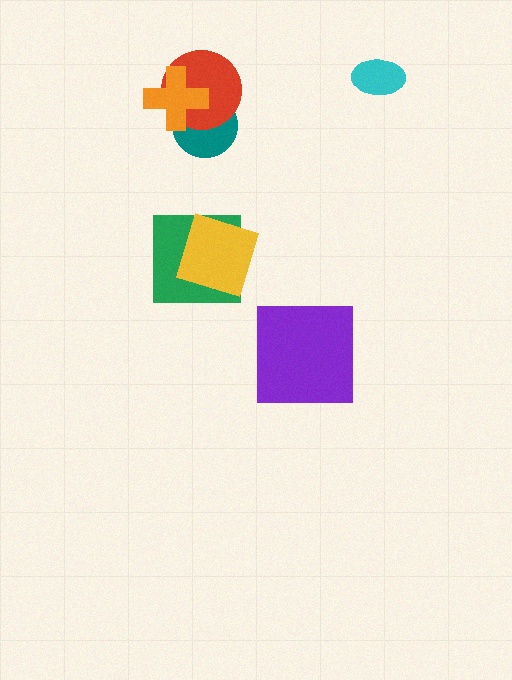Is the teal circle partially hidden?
Yes, it is partially covered by another shape.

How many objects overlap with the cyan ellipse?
0 objects overlap with the cyan ellipse.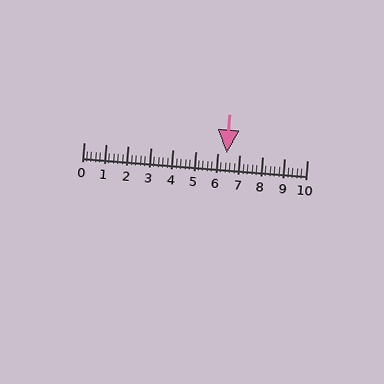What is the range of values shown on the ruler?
The ruler shows values from 0 to 10.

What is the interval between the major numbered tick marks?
The major tick marks are spaced 1 units apart.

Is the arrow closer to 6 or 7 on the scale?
The arrow is closer to 6.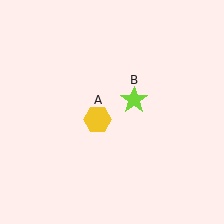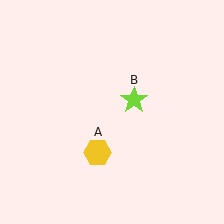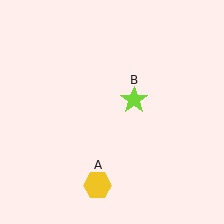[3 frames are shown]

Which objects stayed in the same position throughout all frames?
Lime star (object B) remained stationary.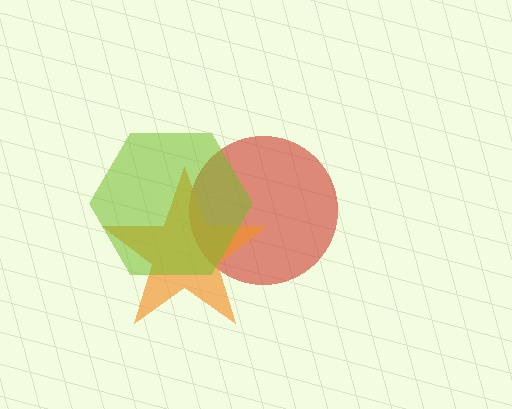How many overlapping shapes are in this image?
There are 3 overlapping shapes in the image.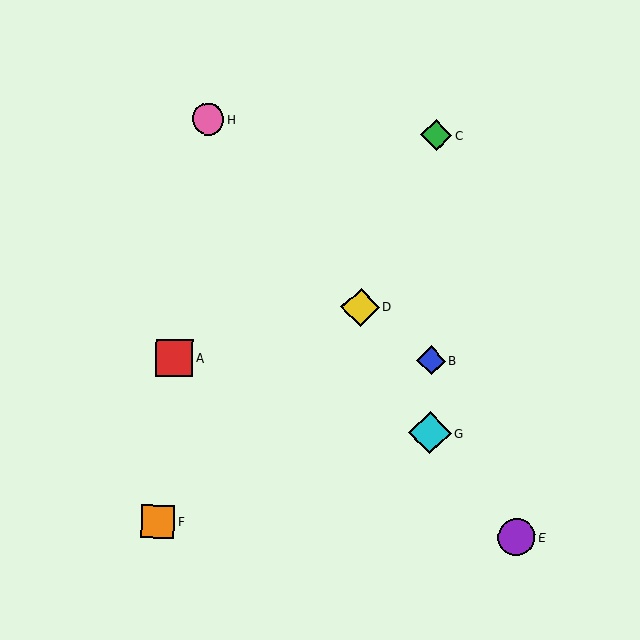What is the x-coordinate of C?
Object C is at x≈436.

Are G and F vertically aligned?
No, G is at x≈430 and F is at x≈158.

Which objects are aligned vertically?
Objects B, C, G are aligned vertically.